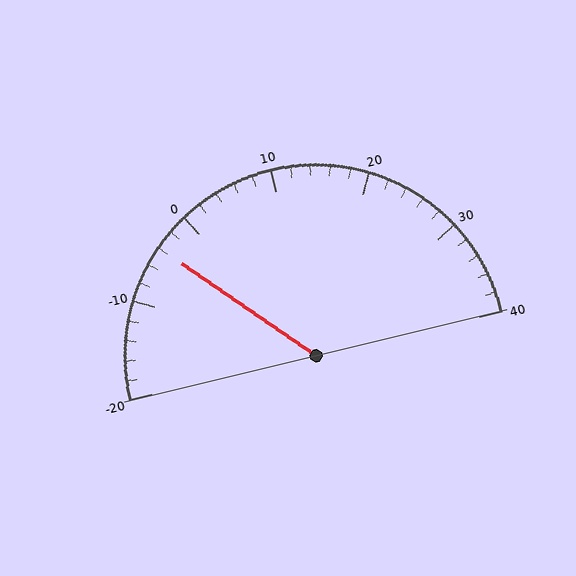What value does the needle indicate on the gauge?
The needle indicates approximately -4.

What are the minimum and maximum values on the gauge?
The gauge ranges from -20 to 40.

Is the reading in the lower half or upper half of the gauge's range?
The reading is in the lower half of the range (-20 to 40).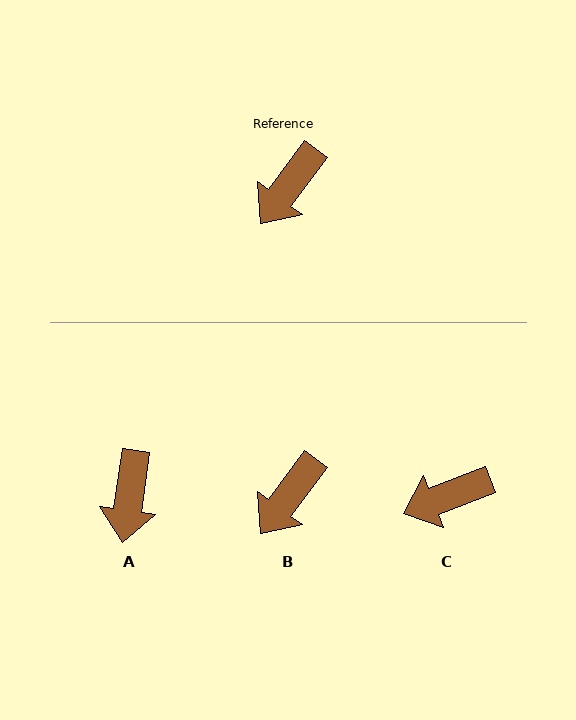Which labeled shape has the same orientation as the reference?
B.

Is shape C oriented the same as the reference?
No, it is off by about 32 degrees.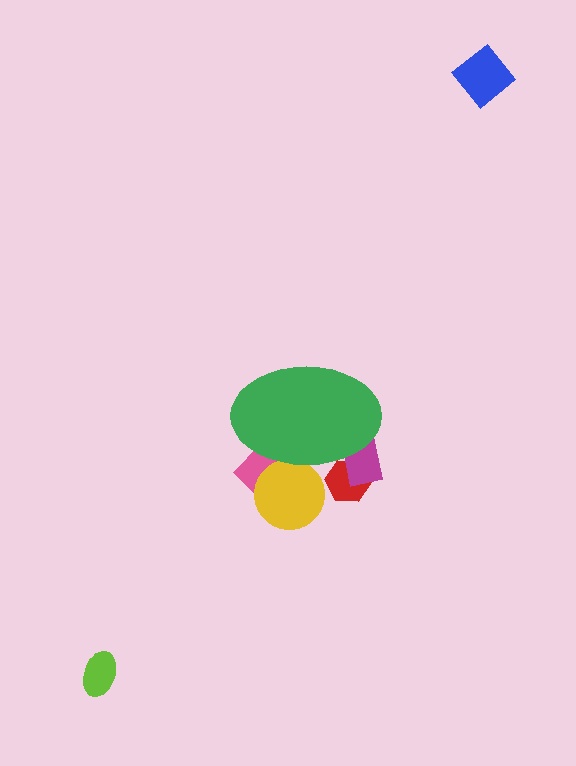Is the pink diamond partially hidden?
Yes, the pink diamond is partially hidden behind the green ellipse.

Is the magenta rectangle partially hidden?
Yes, the magenta rectangle is partially hidden behind the green ellipse.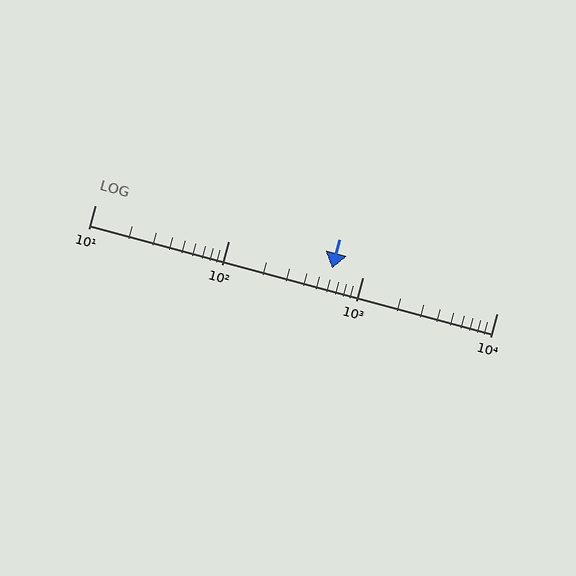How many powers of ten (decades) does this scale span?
The scale spans 3 decades, from 10 to 10000.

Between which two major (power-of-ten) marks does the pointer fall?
The pointer is between 100 and 1000.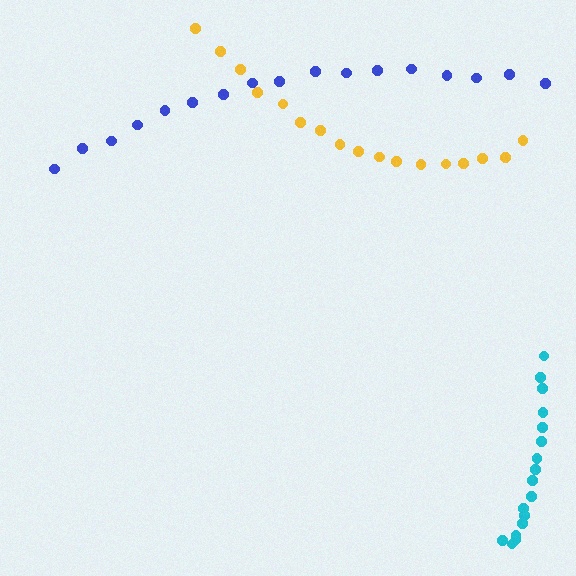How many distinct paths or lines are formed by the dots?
There are 3 distinct paths.